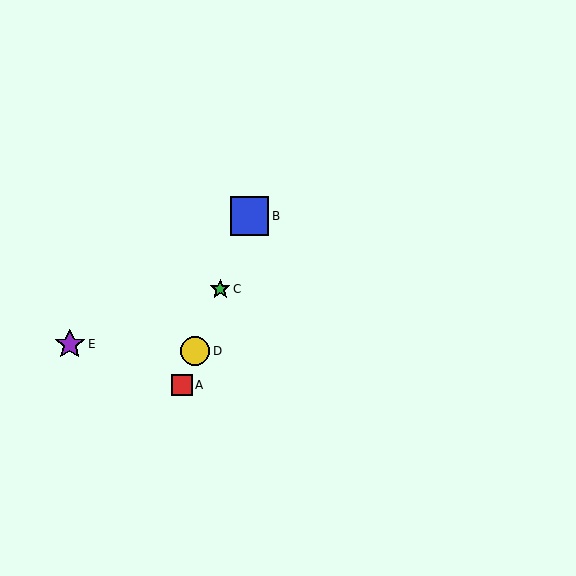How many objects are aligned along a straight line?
4 objects (A, B, C, D) are aligned along a straight line.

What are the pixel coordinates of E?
Object E is at (70, 345).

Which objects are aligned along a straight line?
Objects A, B, C, D are aligned along a straight line.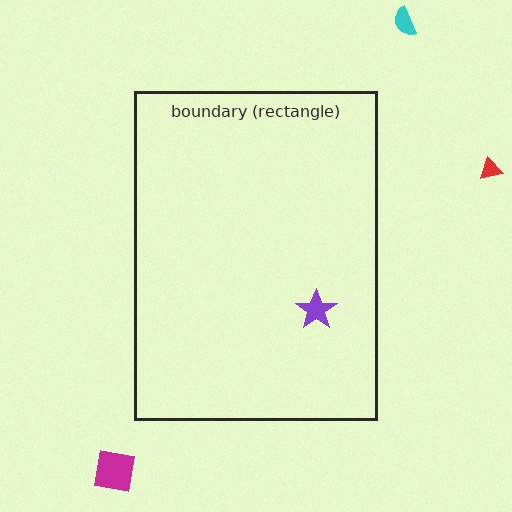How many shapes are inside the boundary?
1 inside, 3 outside.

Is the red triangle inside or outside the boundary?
Outside.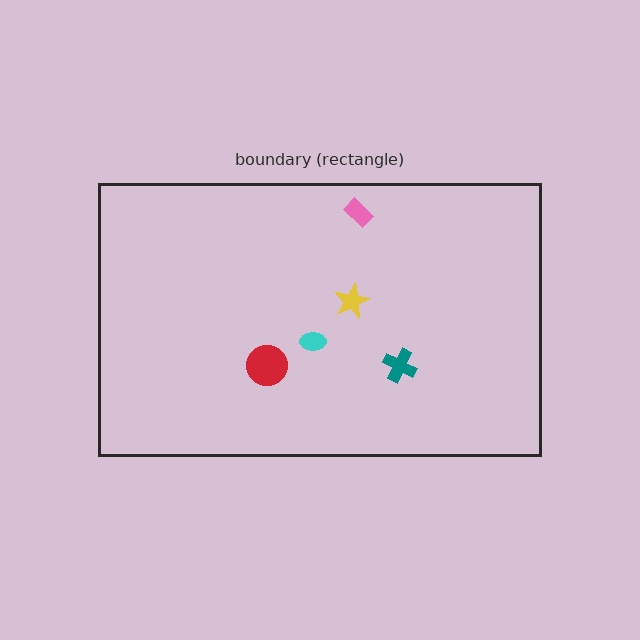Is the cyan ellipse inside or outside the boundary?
Inside.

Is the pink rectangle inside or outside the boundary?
Inside.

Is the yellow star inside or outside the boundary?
Inside.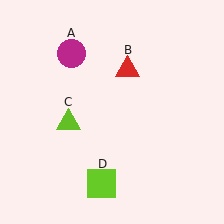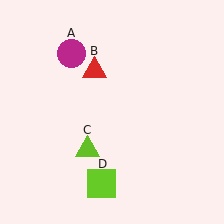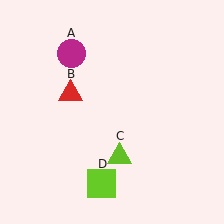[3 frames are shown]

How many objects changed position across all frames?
2 objects changed position: red triangle (object B), lime triangle (object C).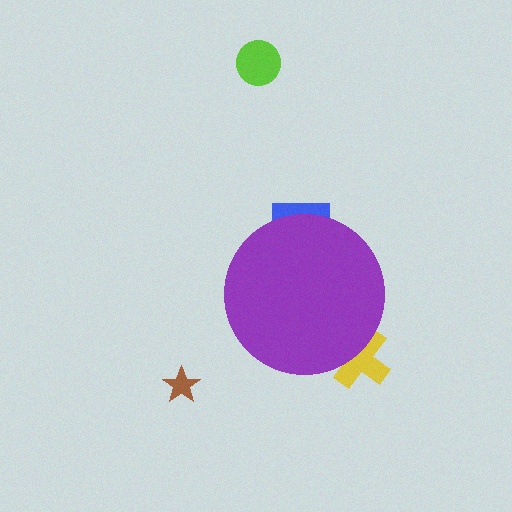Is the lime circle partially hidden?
No, the lime circle is fully visible.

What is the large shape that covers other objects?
A purple circle.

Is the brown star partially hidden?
No, the brown star is fully visible.